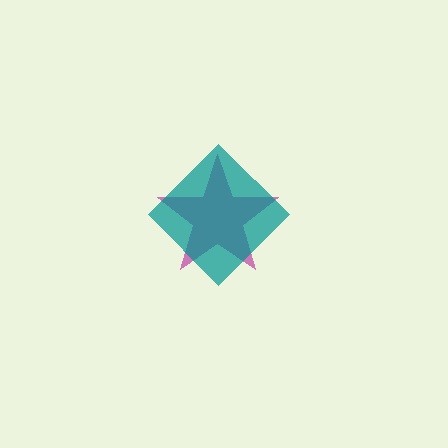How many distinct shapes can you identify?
There are 2 distinct shapes: a magenta star, a teal diamond.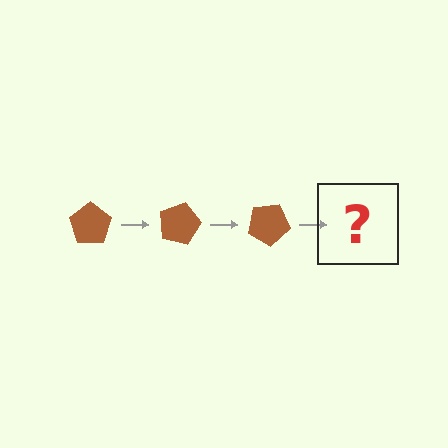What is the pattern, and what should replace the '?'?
The pattern is that the pentagon rotates 15 degrees each step. The '?' should be a brown pentagon rotated 45 degrees.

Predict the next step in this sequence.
The next step is a brown pentagon rotated 45 degrees.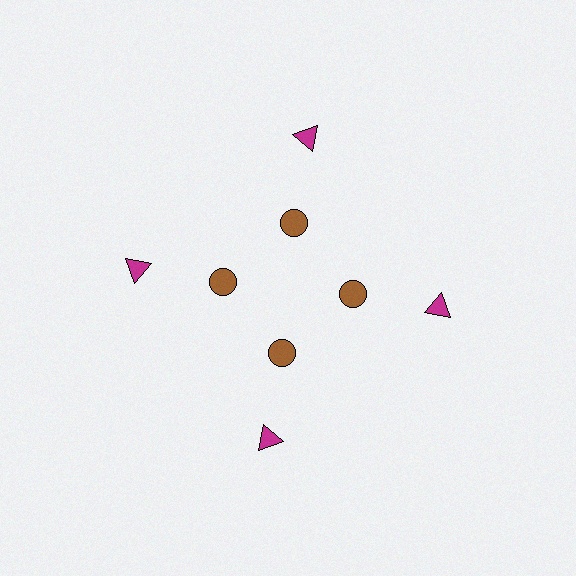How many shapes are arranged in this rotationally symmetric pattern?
There are 8 shapes, arranged in 4 groups of 2.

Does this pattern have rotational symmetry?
Yes, this pattern has 4-fold rotational symmetry. It looks the same after rotating 90 degrees around the center.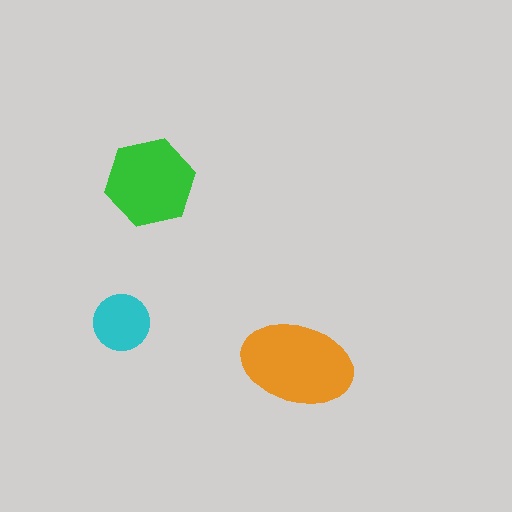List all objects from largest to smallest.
The orange ellipse, the green hexagon, the cyan circle.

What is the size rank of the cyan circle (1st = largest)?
3rd.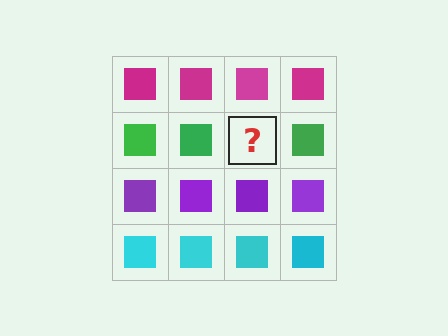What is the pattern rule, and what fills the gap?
The rule is that each row has a consistent color. The gap should be filled with a green square.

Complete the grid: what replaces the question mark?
The question mark should be replaced with a green square.